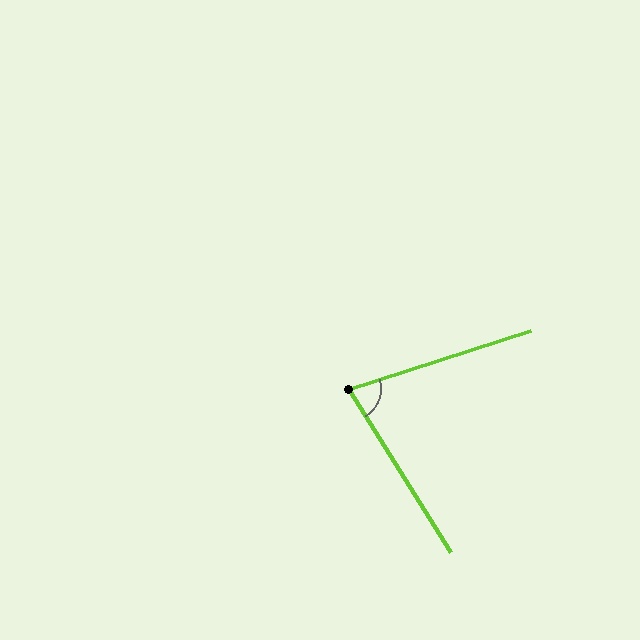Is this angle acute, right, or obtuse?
It is acute.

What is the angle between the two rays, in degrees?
Approximately 76 degrees.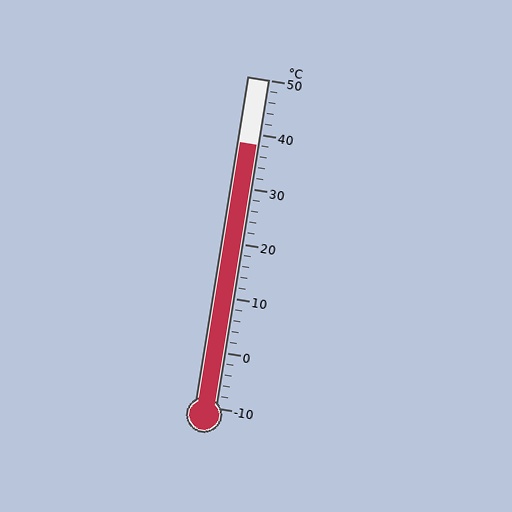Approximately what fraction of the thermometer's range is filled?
The thermometer is filled to approximately 80% of its range.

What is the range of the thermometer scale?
The thermometer scale ranges from -10°C to 50°C.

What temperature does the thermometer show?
The thermometer shows approximately 38°C.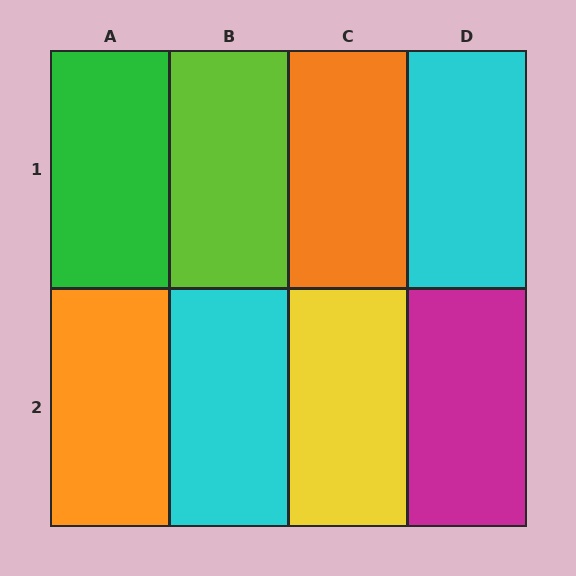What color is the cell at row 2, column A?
Orange.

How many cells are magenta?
1 cell is magenta.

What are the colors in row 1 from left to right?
Green, lime, orange, cyan.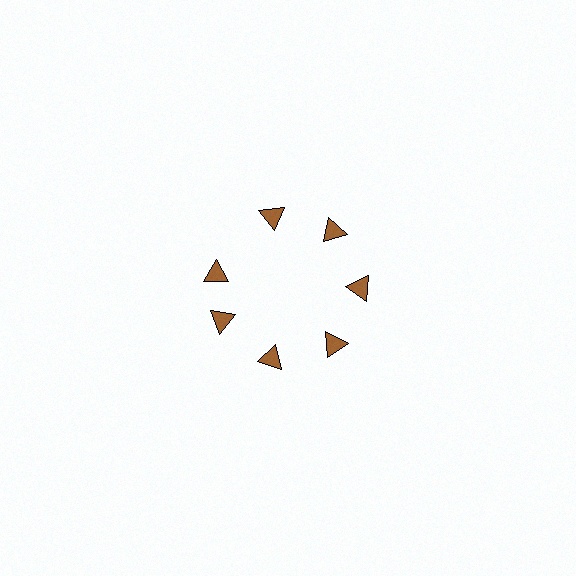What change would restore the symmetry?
The symmetry would be restored by rotating it back into even spacing with its neighbors so that all 7 triangles sit at equal angles and equal distance from the center.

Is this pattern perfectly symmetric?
No. The 7 brown triangles are arranged in a ring, but one element near the 10 o'clock position is rotated out of alignment along the ring, breaking the 7-fold rotational symmetry.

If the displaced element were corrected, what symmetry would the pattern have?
It would have 7-fold rotational symmetry — the pattern would map onto itself every 51 degrees.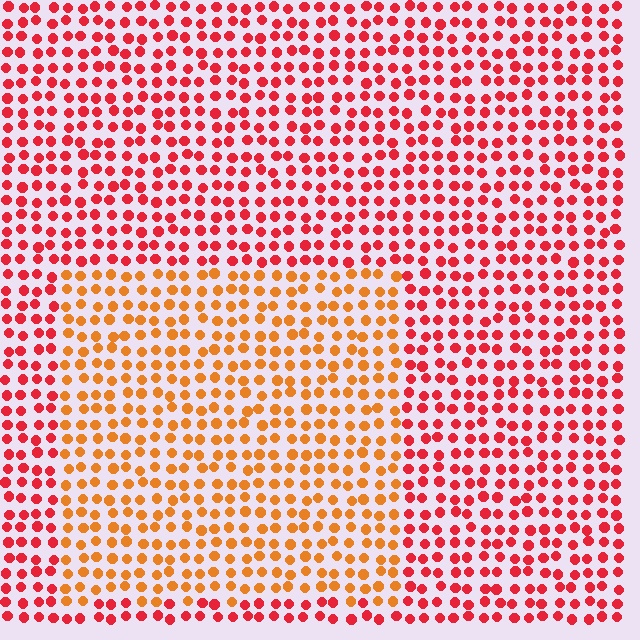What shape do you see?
I see a rectangle.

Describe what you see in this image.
The image is filled with small red elements in a uniform arrangement. A rectangle-shaped region is visible where the elements are tinted to a slightly different hue, forming a subtle color boundary.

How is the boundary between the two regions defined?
The boundary is defined purely by a slight shift in hue (about 36 degrees). Spacing, size, and orientation are identical on both sides.